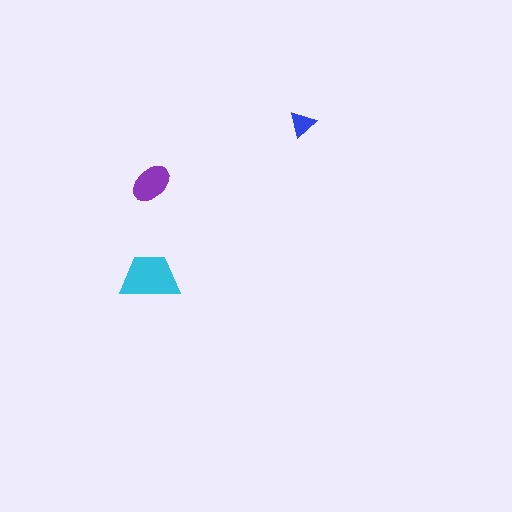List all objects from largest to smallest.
The cyan trapezoid, the purple ellipse, the blue triangle.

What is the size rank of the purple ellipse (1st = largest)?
2nd.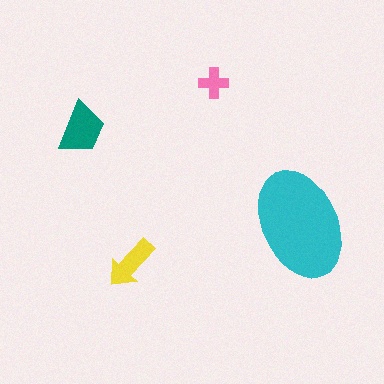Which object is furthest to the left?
The teal trapezoid is leftmost.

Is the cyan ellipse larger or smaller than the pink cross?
Larger.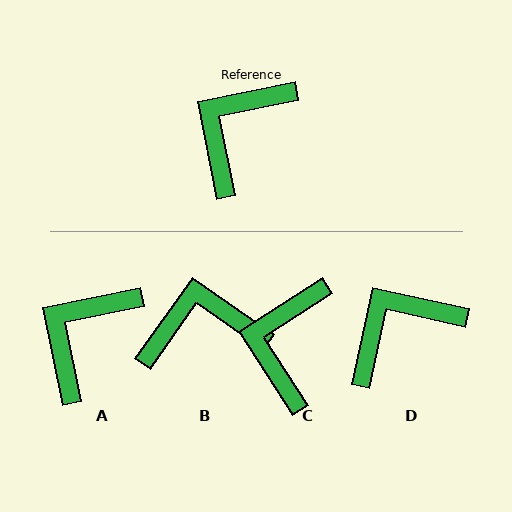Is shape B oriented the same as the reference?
No, it is off by about 47 degrees.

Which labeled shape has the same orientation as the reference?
A.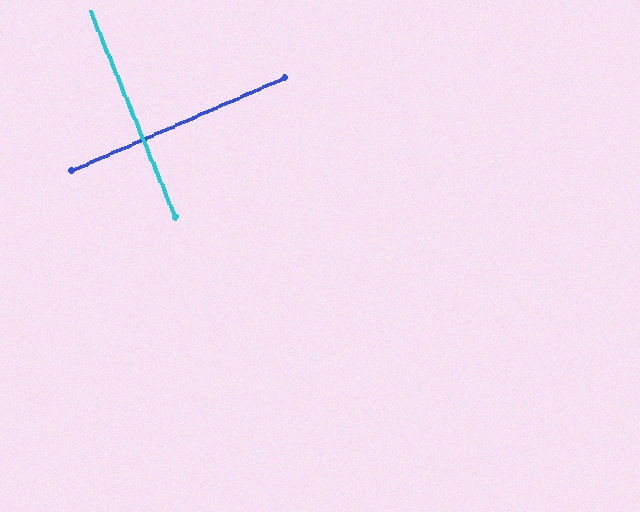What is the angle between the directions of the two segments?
Approximately 89 degrees.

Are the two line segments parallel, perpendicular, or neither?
Perpendicular — they meet at approximately 89°.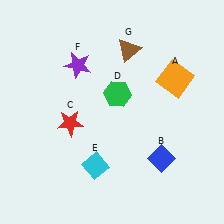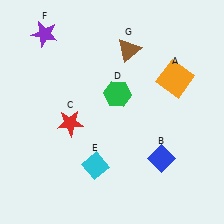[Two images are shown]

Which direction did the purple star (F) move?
The purple star (F) moved left.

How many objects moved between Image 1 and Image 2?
1 object moved between the two images.